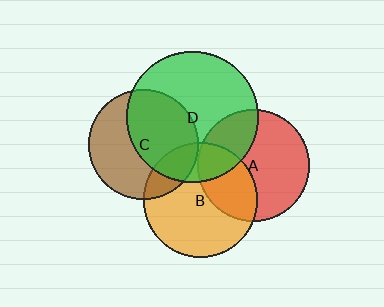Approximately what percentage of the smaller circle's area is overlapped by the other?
Approximately 35%.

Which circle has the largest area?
Circle D (green).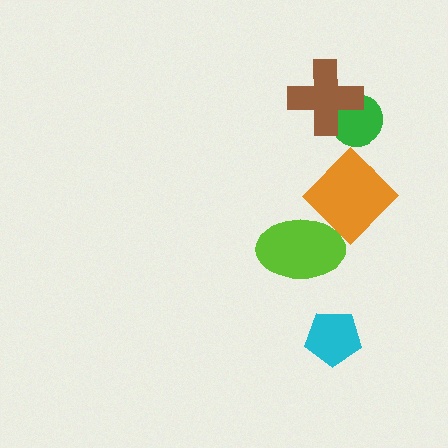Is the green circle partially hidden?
Yes, it is partially covered by another shape.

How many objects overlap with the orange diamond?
1 object overlaps with the orange diamond.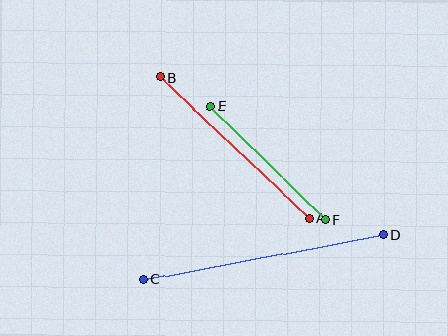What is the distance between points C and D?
The distance is approximately 245 pixels.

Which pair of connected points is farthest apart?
Points C and D are farthest apart.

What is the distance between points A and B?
The distance is approximately 205 pixels.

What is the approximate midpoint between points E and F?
The midpoint is at approximately (267, 163) pixels.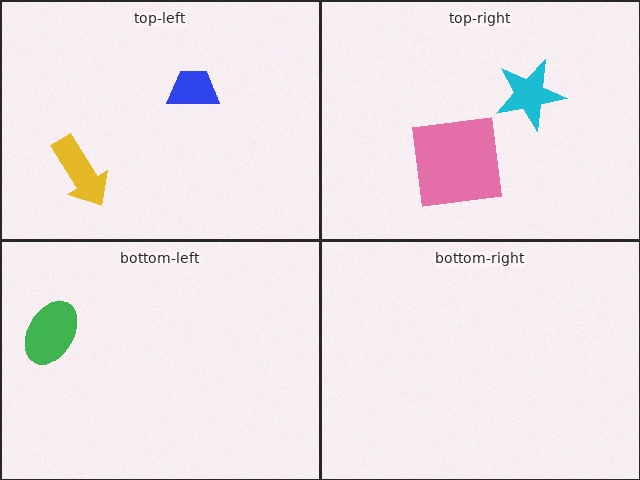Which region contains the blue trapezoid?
The top-left region.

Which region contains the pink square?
The top-right region.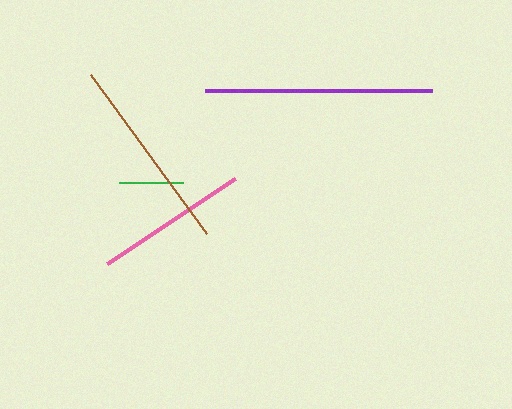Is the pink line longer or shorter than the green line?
The pink line is longer than the green line.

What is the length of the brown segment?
The brown segment is approximately 197 pixels long.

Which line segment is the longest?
The purple line is the longest at approximately 227 pixels.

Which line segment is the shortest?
The green line is the shortest at approximately 64 pixels.